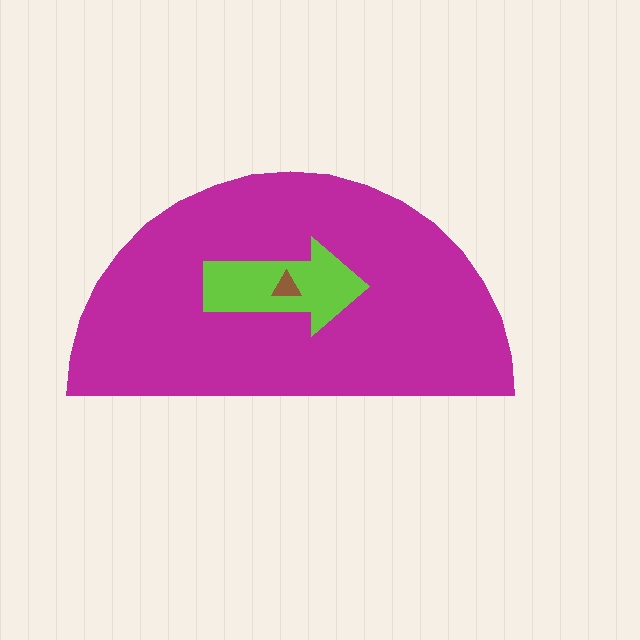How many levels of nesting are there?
3.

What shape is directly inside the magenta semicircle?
The lime arrow.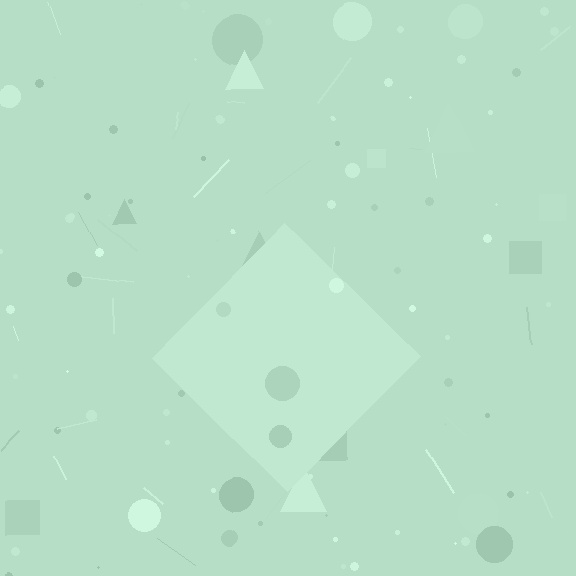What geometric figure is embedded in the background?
A diamond is embedded in the background.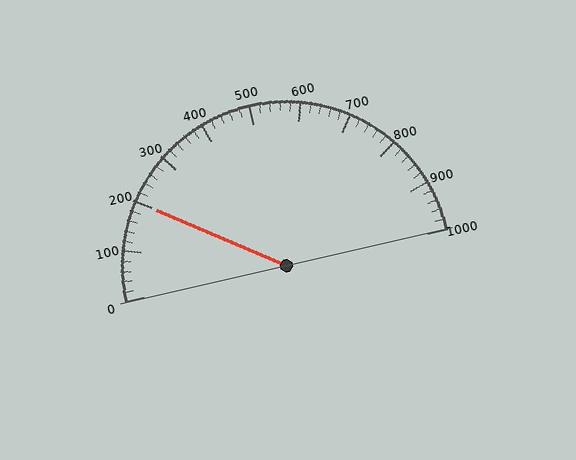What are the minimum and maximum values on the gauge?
The gauge ranges from 0 to 1000.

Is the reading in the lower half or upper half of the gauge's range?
The reading is in the lower half of the range (0 to 1000).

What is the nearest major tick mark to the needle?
The nearest major tick mark is 200.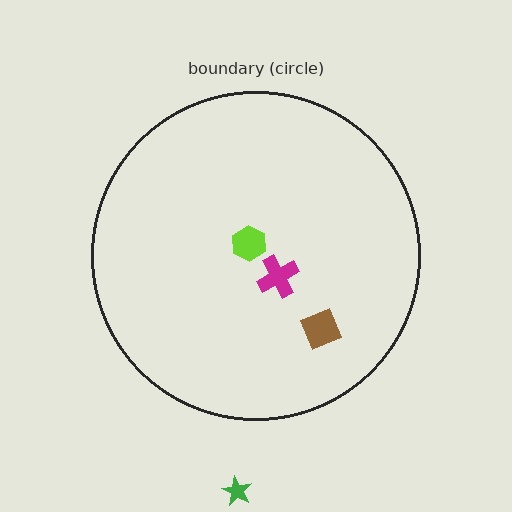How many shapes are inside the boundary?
4 inside, 1 outside.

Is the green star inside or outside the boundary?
Outside.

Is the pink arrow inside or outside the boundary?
Inside.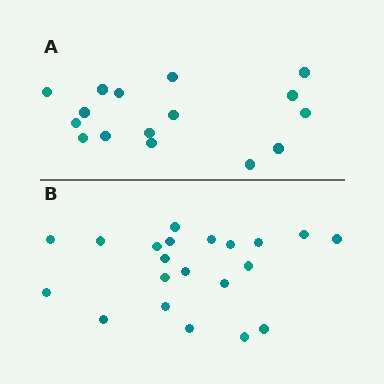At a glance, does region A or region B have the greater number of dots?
Region B (the bottom region) has more dots.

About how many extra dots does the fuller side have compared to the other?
Region B has about 5 more dots than region A.